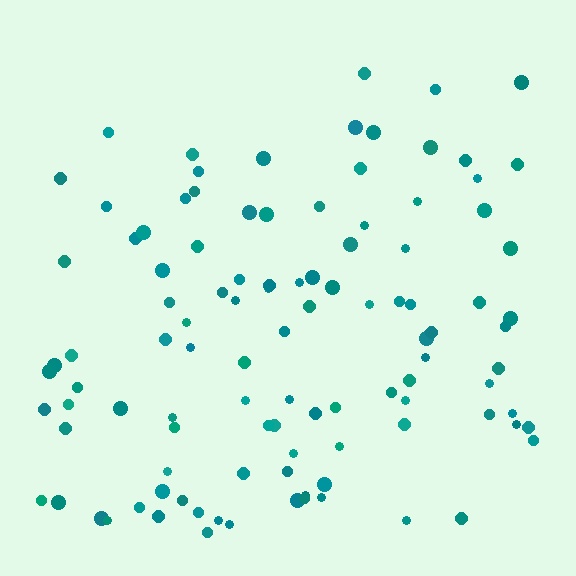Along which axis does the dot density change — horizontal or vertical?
Vertical.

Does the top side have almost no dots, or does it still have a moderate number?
Still a moderate number, just noticeably fewer than the bottom.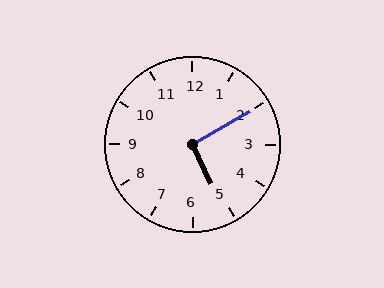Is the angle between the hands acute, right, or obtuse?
It is right.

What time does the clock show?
5:10.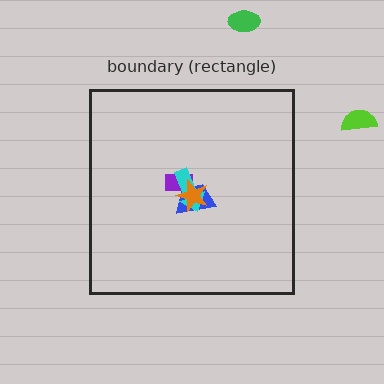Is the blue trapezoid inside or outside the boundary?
Inside.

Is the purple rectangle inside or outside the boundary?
Inside.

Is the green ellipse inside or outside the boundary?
Outside.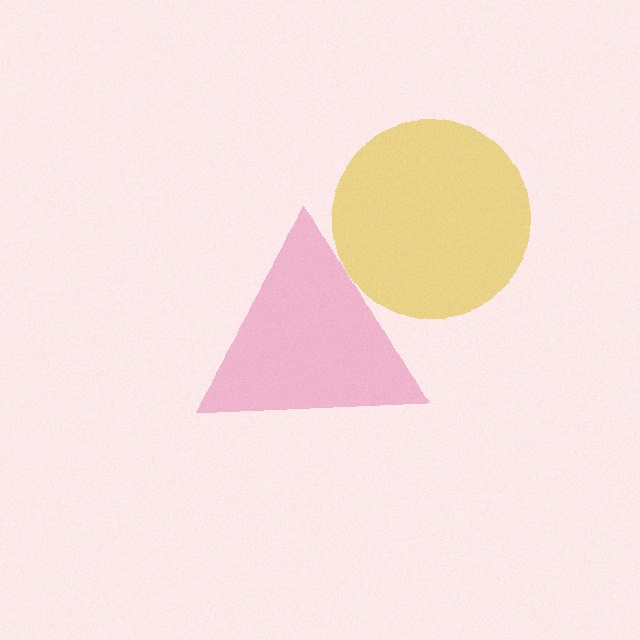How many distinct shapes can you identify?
There are 2 distinct shapes: a yellow circle, a pink triangle.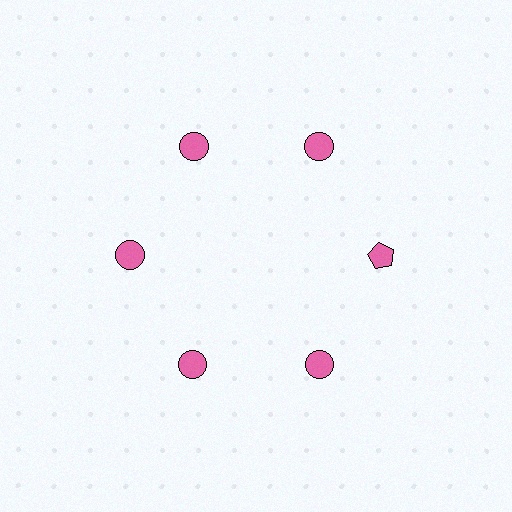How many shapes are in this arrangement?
There are 6 shapes arranged in a ring pattern.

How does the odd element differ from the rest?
It has a different shape: pentagon instead of circle.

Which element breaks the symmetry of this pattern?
The pink pentagon at roughly the 3 o'clock position breaks the symmetry. All other shapes are pink circles.